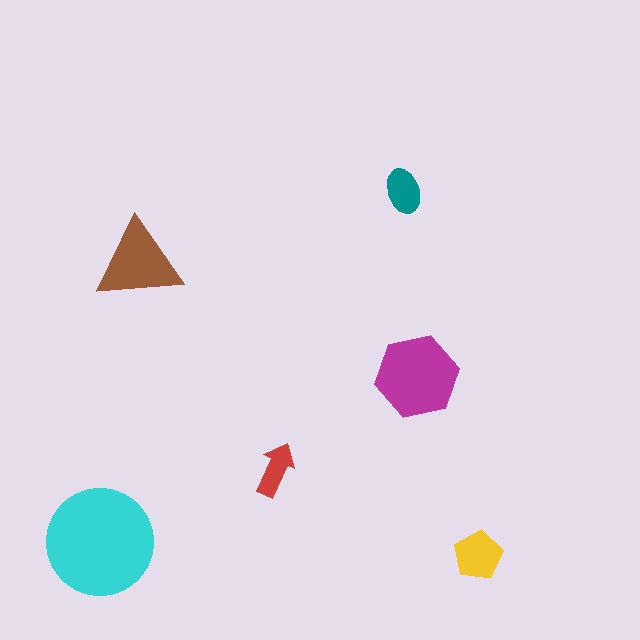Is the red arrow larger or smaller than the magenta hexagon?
Smaller.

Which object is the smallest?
The red arrow.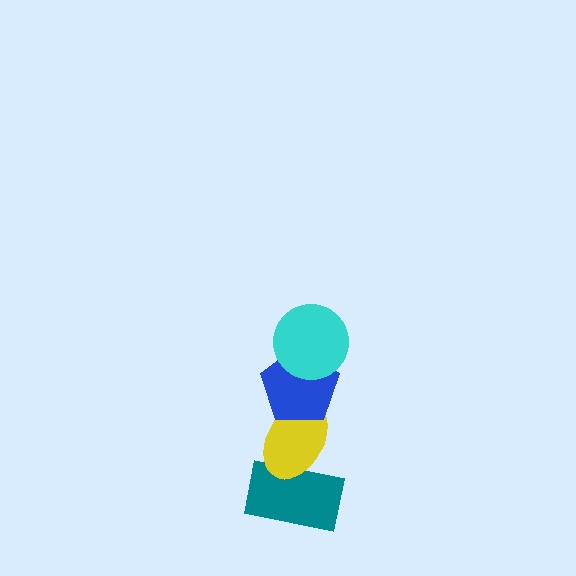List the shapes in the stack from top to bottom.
From top to bottom: the cyan circle, the blue pentagon, the yellow ellipse, the teal rectangle.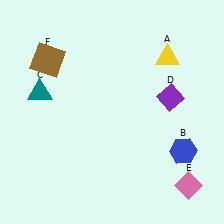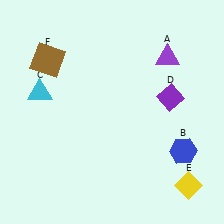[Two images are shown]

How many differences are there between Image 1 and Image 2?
There are 3 differences between the two images.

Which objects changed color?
A changed from yellow to purple. C changed from teal to cyan. E changed from pink to yellow.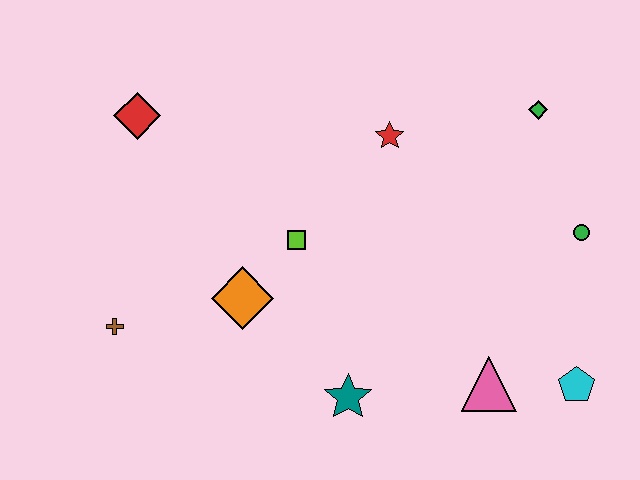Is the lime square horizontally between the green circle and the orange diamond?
Yes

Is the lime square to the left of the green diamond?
Yes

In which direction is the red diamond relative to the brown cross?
The red diamond is above the brown cross.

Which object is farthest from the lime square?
The cyan pentagon is farthest from the lime square.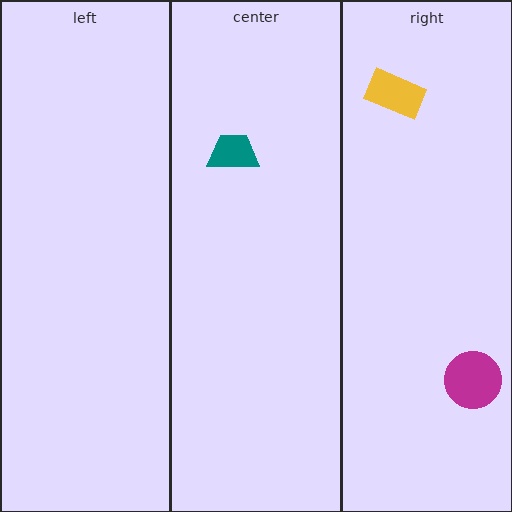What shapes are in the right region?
The magenta circle, the yellow rectangle.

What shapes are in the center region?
The teal trapezoid.